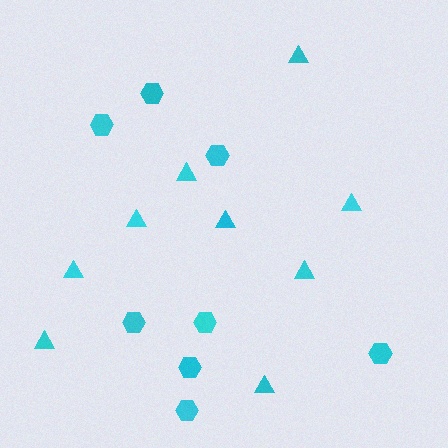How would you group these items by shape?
There are 2 groups: one group of triangles (9) and one group of hexagons (8).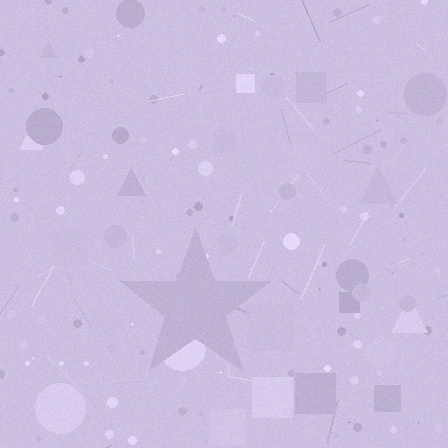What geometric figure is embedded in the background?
A star is embedded in the background.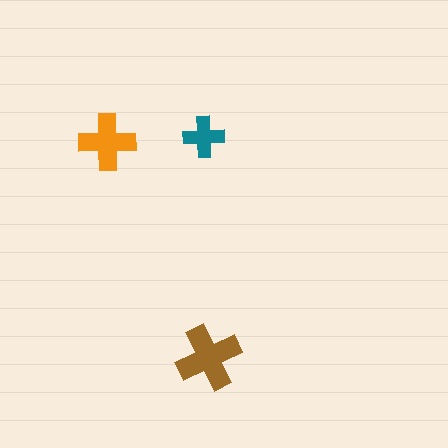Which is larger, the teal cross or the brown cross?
The brown one.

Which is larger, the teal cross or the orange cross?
The orange one.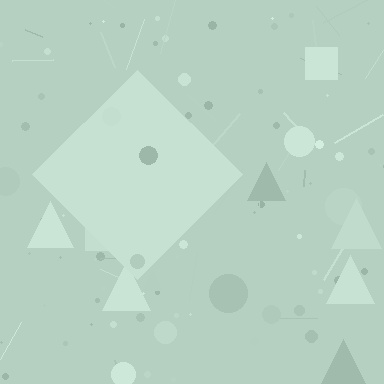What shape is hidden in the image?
A diamond is hidden in the image.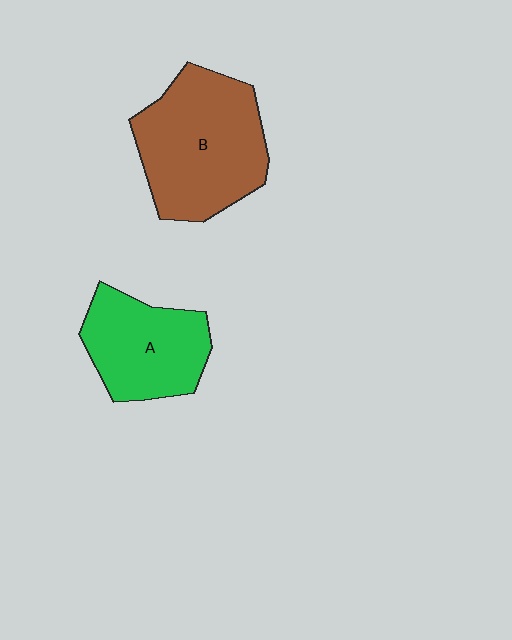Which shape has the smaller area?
Shape A (green).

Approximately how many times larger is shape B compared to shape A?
Approximately 1.4 times.